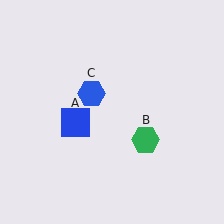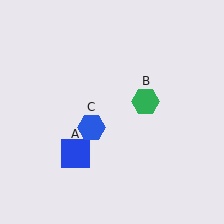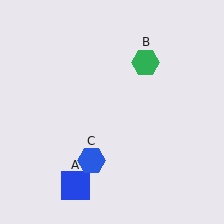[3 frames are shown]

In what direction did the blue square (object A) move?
The blue square (object A) moved down.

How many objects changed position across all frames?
3 objects changed position: blue square (object A), green hexagon (object B), blue hexagon (object C).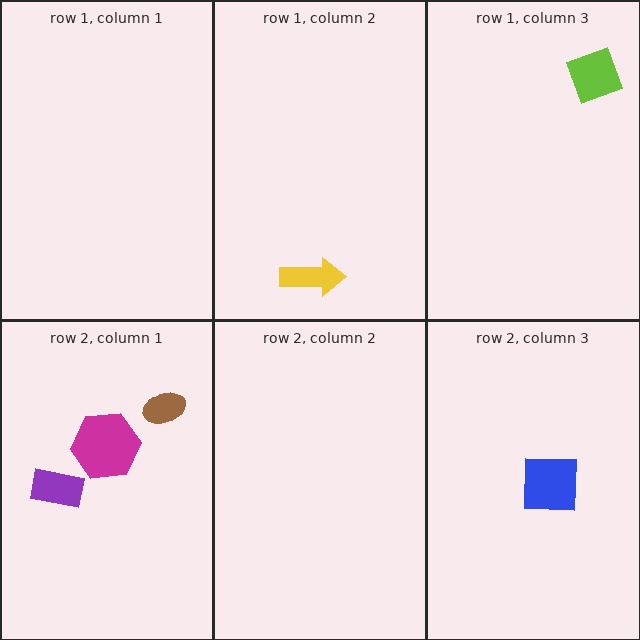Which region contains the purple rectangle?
The row 2, column 1 region.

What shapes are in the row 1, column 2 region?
The yellow arrow.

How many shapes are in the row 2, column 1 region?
3.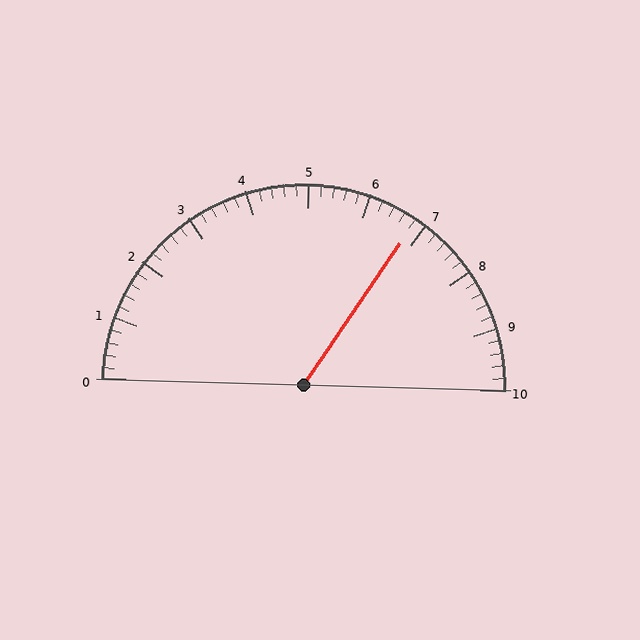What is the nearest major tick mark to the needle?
The nearest major tick mark is 7.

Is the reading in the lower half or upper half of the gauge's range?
The reading is in the upper half of the range (0 to 10).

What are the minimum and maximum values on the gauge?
The gauge ranges from 0 to 10.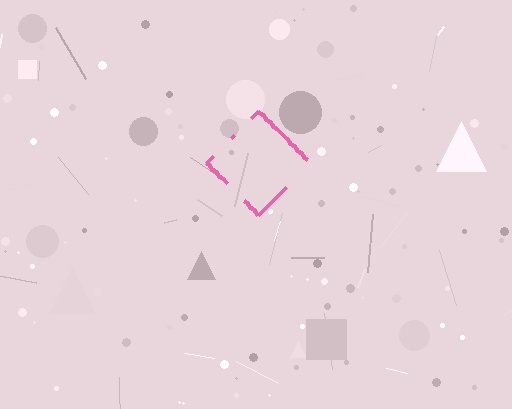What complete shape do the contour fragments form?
The contour fragments form a diamond.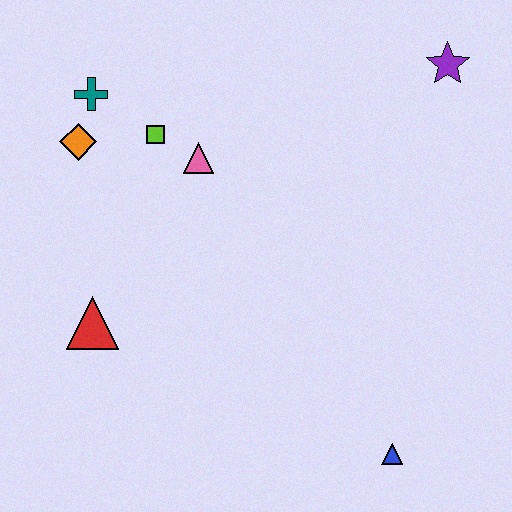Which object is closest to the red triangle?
The orange diamond is closest to the red triangle.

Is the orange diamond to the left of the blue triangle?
Yes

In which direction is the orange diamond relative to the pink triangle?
The orange diamond is to the left of the pink triangle.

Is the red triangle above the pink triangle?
No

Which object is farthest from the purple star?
The red triangle is farthest from the purple star.